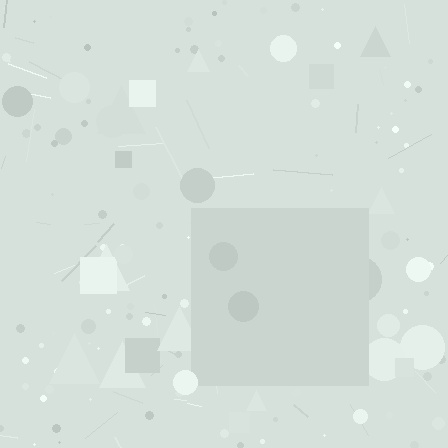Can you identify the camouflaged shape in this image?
The camouflaged shape is a square.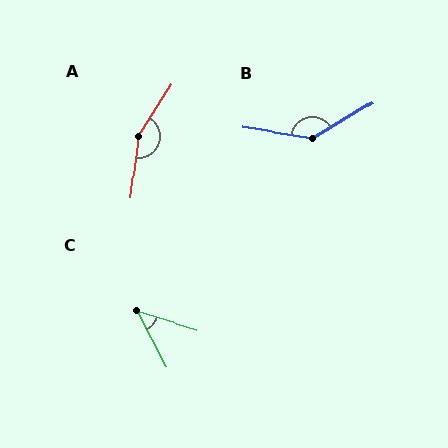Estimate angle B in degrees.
Approximately 140 degrees.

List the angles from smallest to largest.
C (46°), B (140°), A (155°).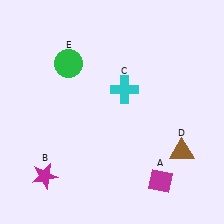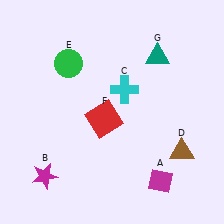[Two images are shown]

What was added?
A red square (F), a teal triangle (G) were added in Image 2.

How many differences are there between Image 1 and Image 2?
There are 2 differences between the two images.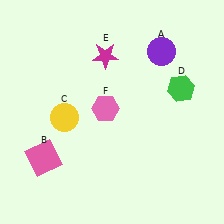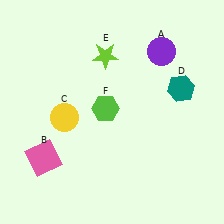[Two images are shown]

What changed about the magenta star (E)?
In Image 1, E is magenta. In Image 2, it changed to lime.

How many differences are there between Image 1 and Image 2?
There are 3 differences between the two images.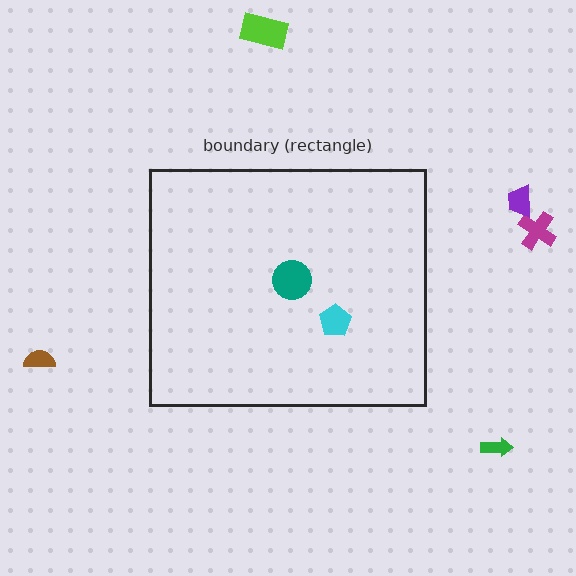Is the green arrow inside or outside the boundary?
Outside.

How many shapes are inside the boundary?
2 inside, 5 outside.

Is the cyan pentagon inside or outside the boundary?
Inside.